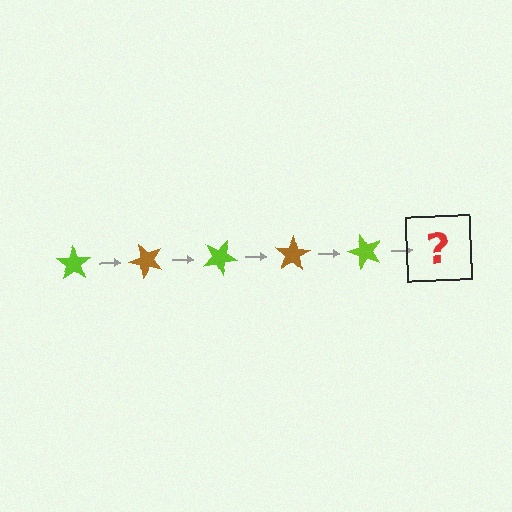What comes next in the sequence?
The next element should be a brown star, rotated 250 degrees from the start.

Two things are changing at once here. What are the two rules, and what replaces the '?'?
The two rules are that it rotates 50 degrees each step and the color cycles through lime and brown. The '?' should be a brown star, rotated 250 degrees from the start.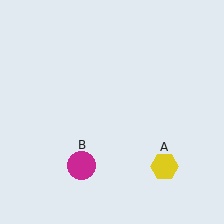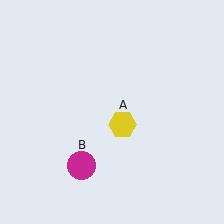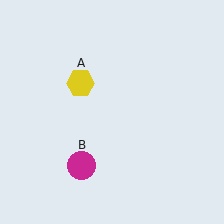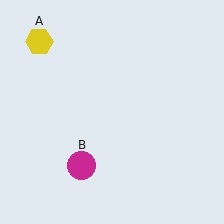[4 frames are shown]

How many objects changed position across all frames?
1 object changed position: yellow hexagon (object A).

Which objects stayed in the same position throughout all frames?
Magenta circle (object B) remained stationary.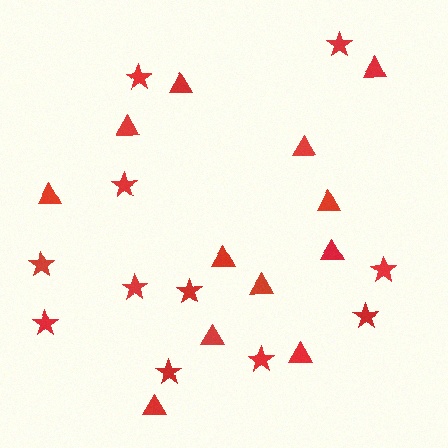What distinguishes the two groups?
There are 2 groups: one group of triangles (12) and one group of stars (11).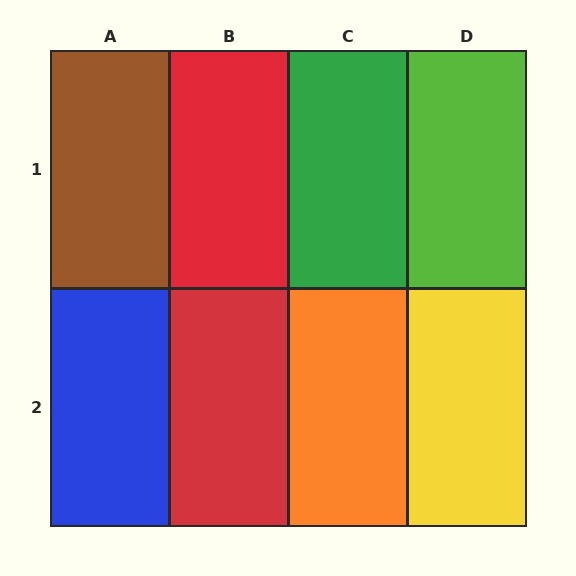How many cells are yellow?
1 cell is yellow.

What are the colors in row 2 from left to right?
Blue, red, orange, yellow.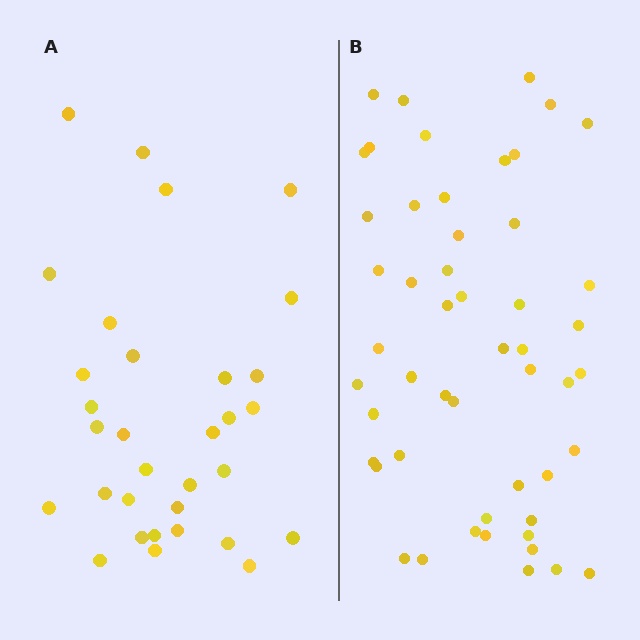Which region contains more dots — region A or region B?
Region B (the right region) has more dots.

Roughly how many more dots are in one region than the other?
Region B has approximately 20 more dots than region A.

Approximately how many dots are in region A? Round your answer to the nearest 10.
About 30 dots. (The exact count is 32, which rounds to 30.)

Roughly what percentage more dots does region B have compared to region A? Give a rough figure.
About 60% more.